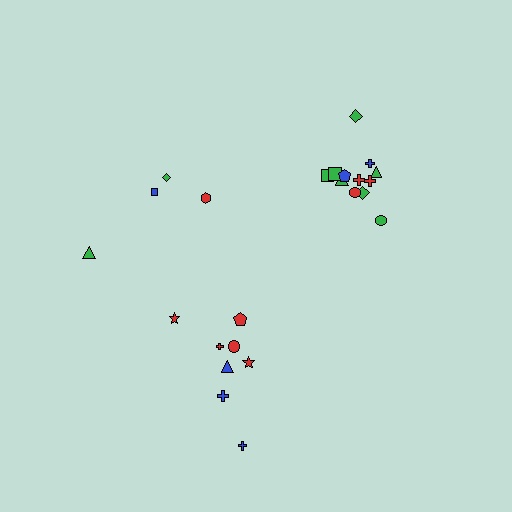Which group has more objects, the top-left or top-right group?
The top-right group.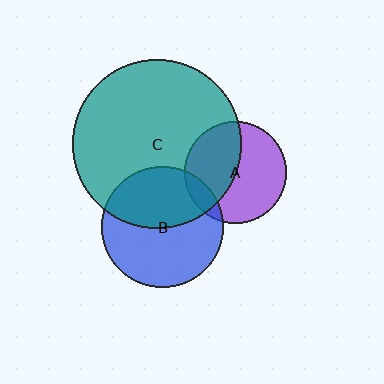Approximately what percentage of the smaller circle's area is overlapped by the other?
Approximately 45%.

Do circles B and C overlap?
Yes.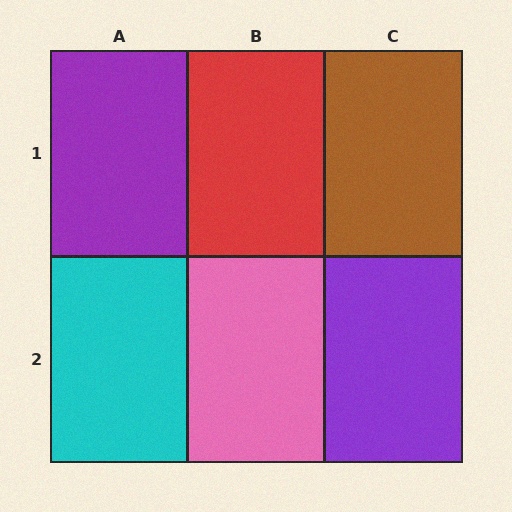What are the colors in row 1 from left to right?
Purple, red, brown.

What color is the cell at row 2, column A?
Cyan.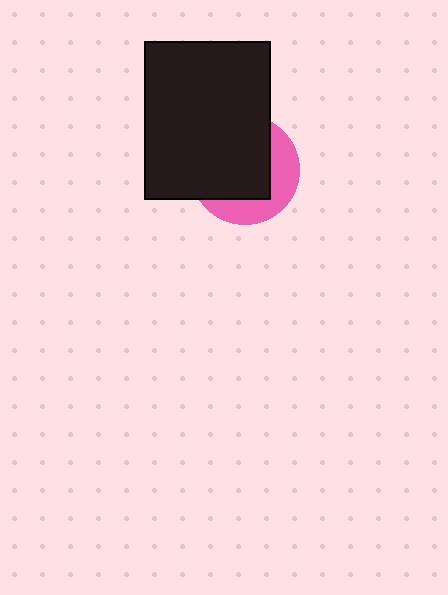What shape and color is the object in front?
The object in front is a black rectangle.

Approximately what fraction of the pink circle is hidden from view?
Roughly 64% of the pink circle is hidden behind the black rectangle.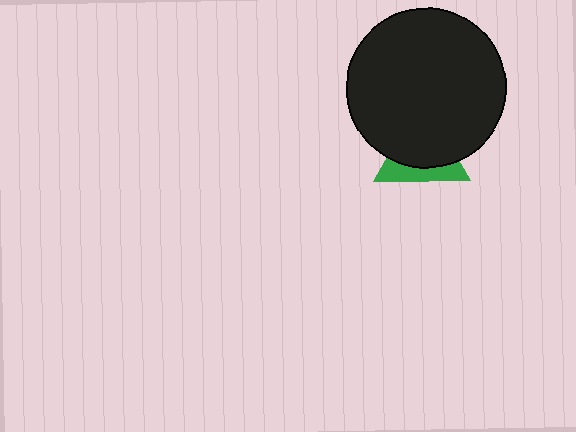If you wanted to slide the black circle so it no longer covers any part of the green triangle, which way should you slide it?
Slide it up — that is the most direct way to separate the two shapes.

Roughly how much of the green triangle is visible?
A small part of it is visible (roughly 34%).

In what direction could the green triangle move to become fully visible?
The green triangle could move down. That would shift it out from behind the black circle entirely.